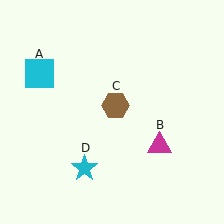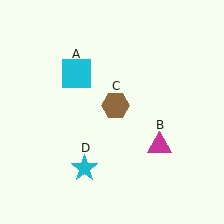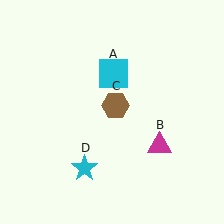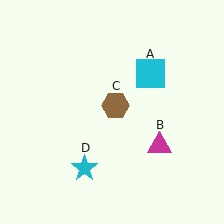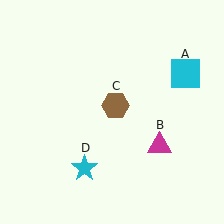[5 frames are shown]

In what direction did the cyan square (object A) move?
The cyan square (object A) moved right.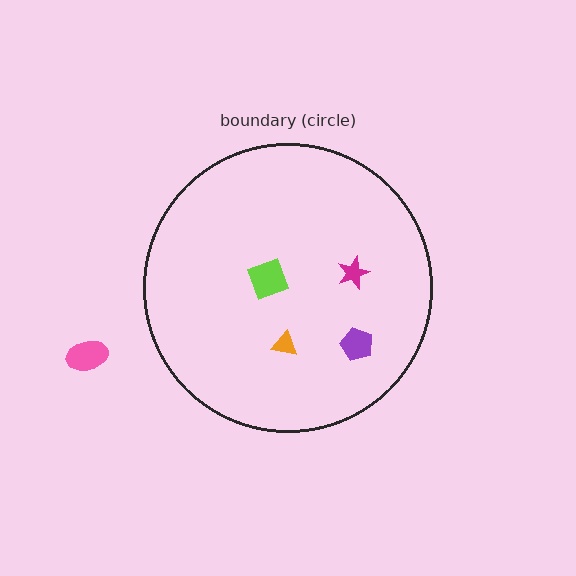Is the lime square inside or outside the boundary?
Inside.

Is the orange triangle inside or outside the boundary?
Inside.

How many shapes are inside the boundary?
4 inside, 1 outside.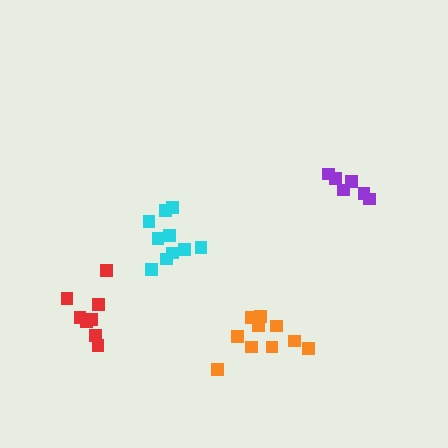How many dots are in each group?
Group 1: 6 dots, Group 2: 8 dots, Group 3: 10 dots, Group 4: 10 dots (34 total).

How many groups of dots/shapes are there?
There are 4 groups.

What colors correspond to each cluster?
The clusters are colored: purple, red, cyan, orange.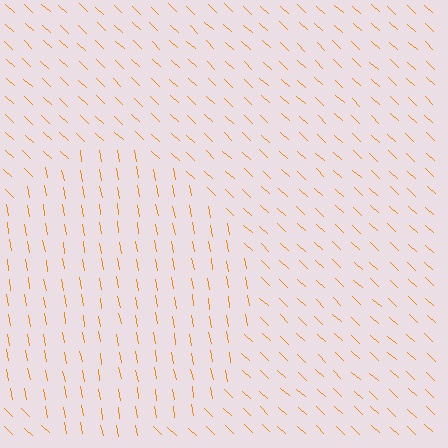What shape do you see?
I see a circle.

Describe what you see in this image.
The image is filled with small orange line segments. A circle region in the image has lines oriented differently from the surrounding lines, creating a visible texture boundary.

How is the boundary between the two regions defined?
The boundary is defined purely by a change in line orientation (approximately 36 degrees difference). All lines are the same color and thickness.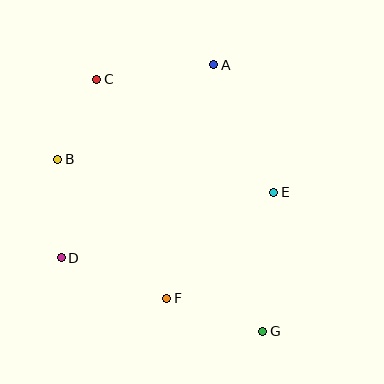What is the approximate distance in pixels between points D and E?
The distance between D and E is approximately 222 pixels.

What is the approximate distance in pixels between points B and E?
The distance between B and E is approximately 219 pixels.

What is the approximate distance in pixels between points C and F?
The distance between C and F is approximately 230 pixels.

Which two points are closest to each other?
Points B and C are closest to each other.